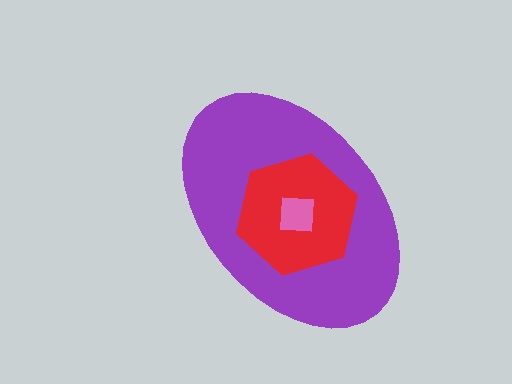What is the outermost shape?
The purple ellipse.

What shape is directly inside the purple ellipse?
The red hexagon.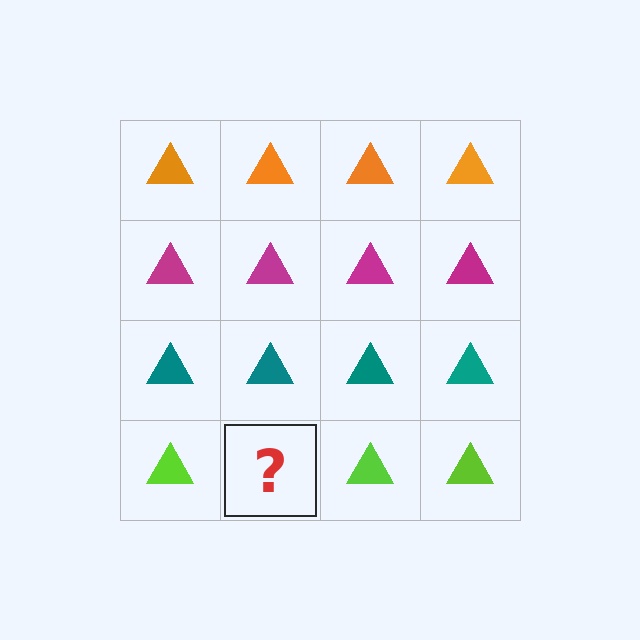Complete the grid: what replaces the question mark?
The question mark should be replaced with a lime triangle.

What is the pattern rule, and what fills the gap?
The rule is that each row has a consistent color. The gap should be filled with a lime triangle.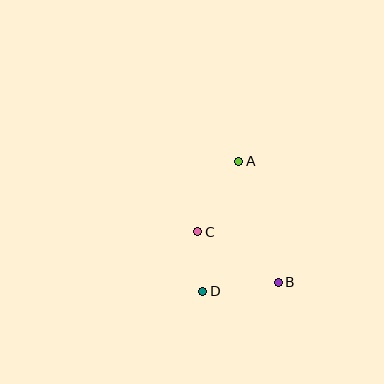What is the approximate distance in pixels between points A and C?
The distance between A and C is approximately 81 pixels.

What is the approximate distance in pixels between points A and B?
The distance between A and B is approximately 127 pixels.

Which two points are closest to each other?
Points C and D are closest to each other.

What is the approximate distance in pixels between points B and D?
The distance between B and D is approximately 76 pixels.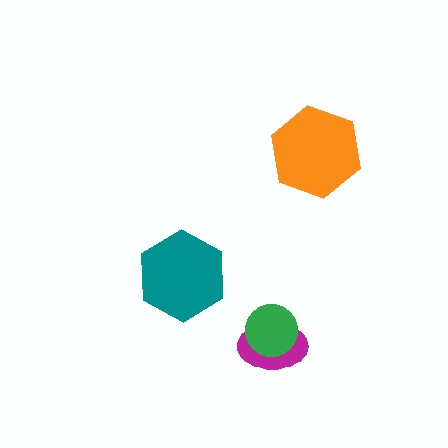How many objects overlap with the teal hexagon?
0 objects overlap with the teal hexagon.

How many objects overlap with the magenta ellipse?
1 object overlaps with the magenta ellipse.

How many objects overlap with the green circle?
1 object overlaps with the green circle.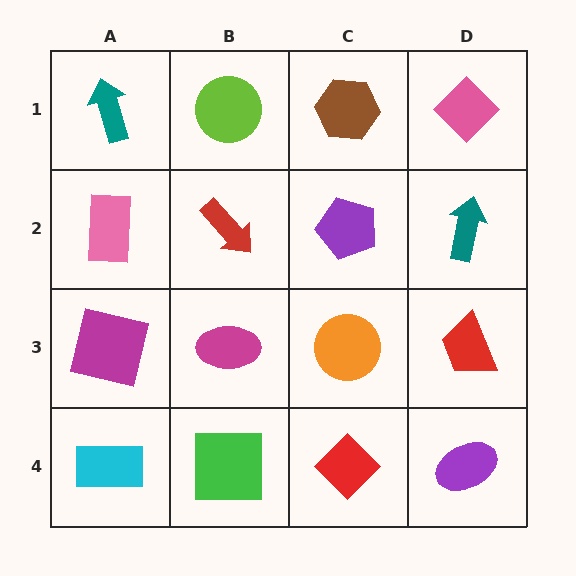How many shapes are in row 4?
4 shapes.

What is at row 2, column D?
A teal arrow.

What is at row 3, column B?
A magenta ellipse.